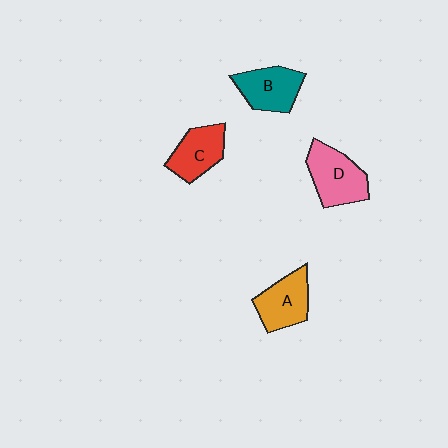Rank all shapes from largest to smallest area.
From largest to smallest: D (pink), B (teal), A (orange), C (red).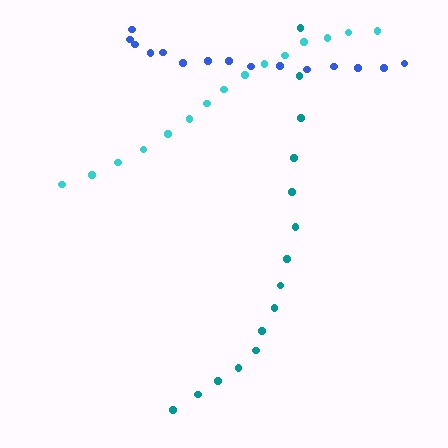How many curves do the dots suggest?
There are 3 distinct paths.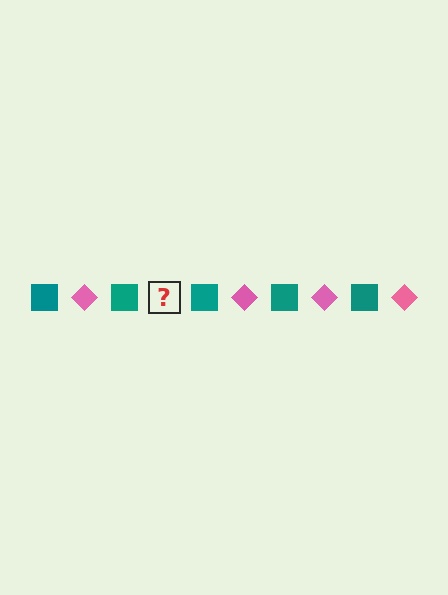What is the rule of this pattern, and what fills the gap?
The rule is that the pattern alternates between teal square and pink diamond. The gap should be filled with a pink diamond.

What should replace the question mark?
The question mark should be replaced with a pink diamond.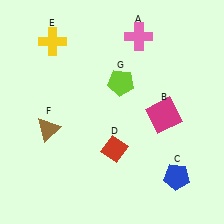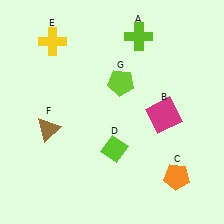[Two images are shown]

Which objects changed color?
A changed from pink to lime. C changed from blue to orange. D changed from red to lime.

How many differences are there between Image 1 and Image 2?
There are 3 differences between the two images.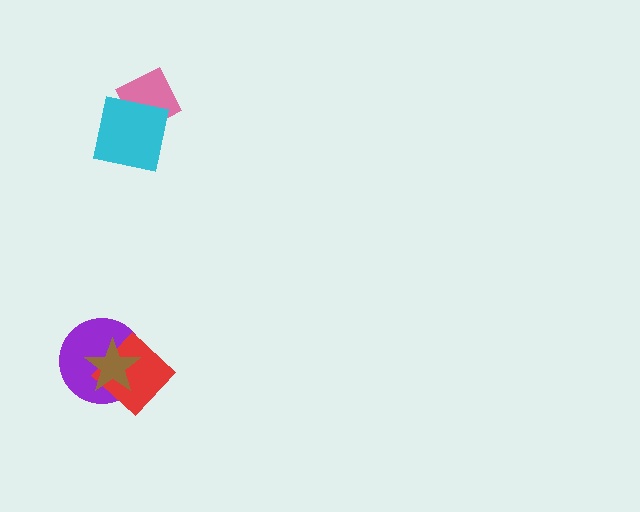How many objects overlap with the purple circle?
2 objects overlap with the purple circle.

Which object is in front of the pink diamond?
The cyan square is in front of the pink diamond.